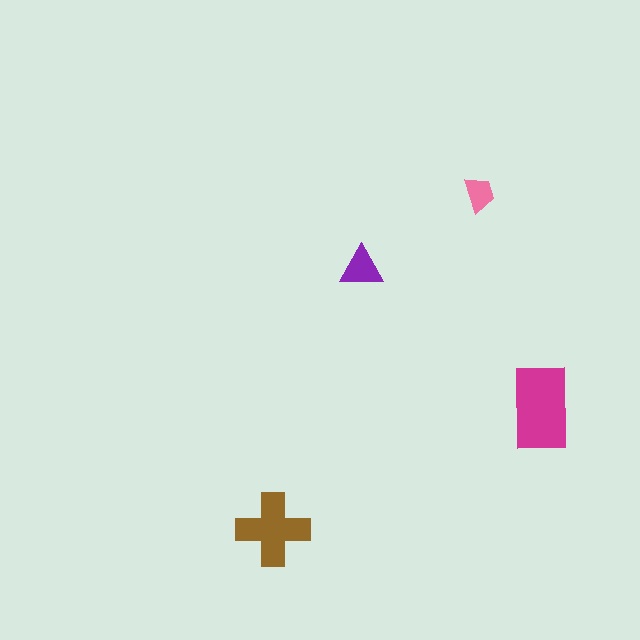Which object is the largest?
The magenta rectangle.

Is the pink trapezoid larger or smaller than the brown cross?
Smaller.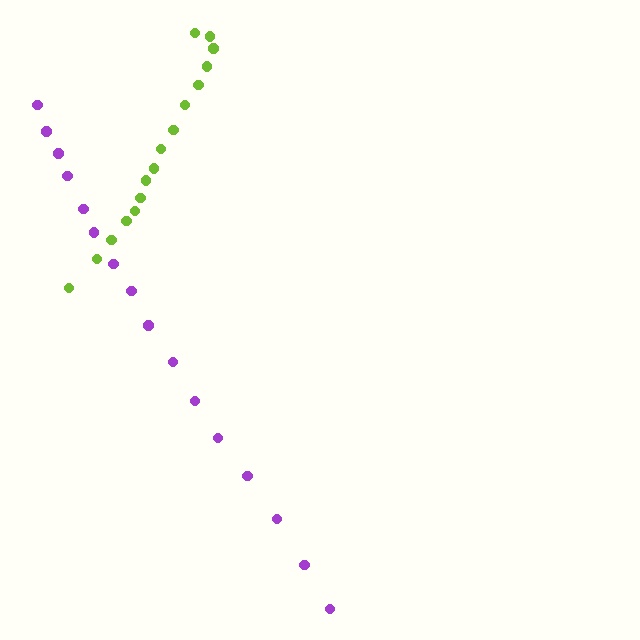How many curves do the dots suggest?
There are 2 distinct paths.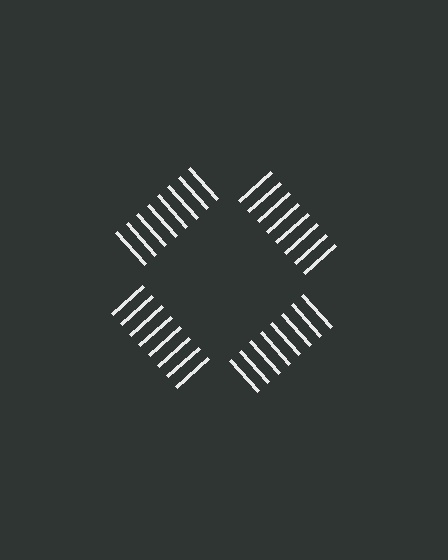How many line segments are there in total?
32 — 8 along each of the 4 edges.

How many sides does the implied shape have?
4 sides — the line-ends trace a square.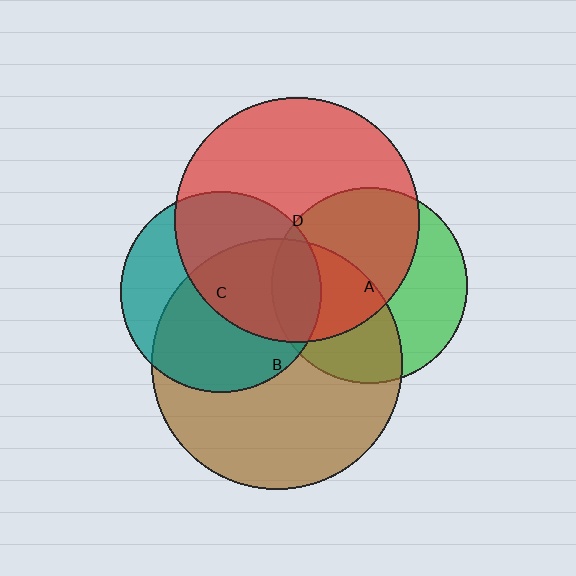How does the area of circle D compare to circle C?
Approximately 1.5 times.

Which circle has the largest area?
Circle B (brown).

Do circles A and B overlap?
Yes.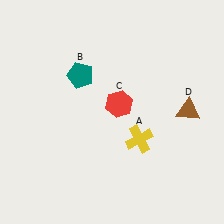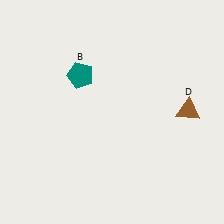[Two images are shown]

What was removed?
The red hexagon (C), the yellow cross (A) were removed in Image 2.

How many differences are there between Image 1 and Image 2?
There are 2 differences between the two images.